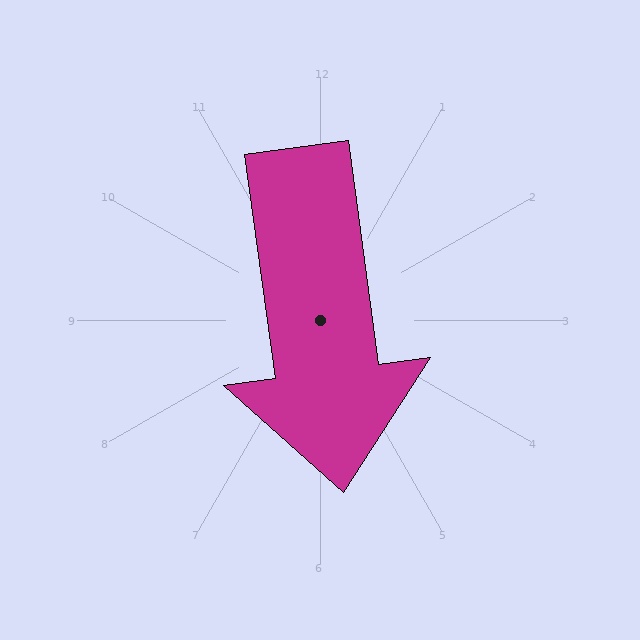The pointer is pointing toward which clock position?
Roughly 6 o'clock.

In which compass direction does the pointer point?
South.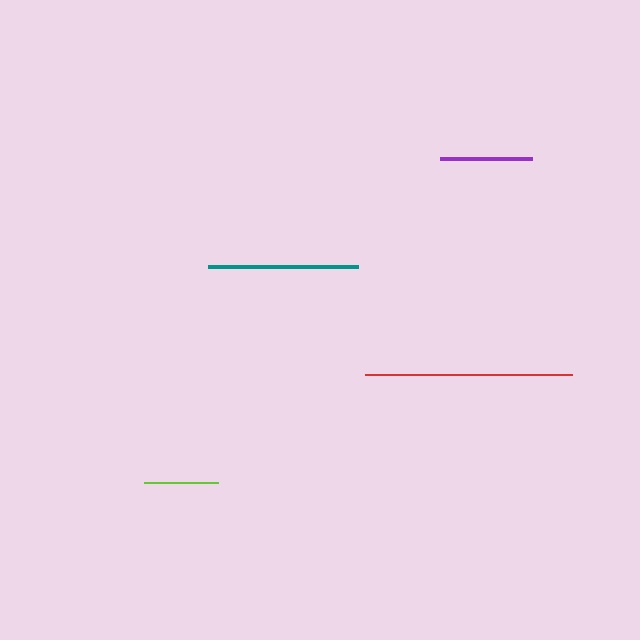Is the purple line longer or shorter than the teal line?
The teal line is longer than the purple line.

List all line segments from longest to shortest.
From longest to shortest: red, teal, purple, lime.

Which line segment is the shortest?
The lime line is the shortest at approximately 74 pixels.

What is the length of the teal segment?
The teal segment is approximately 150 pixels long.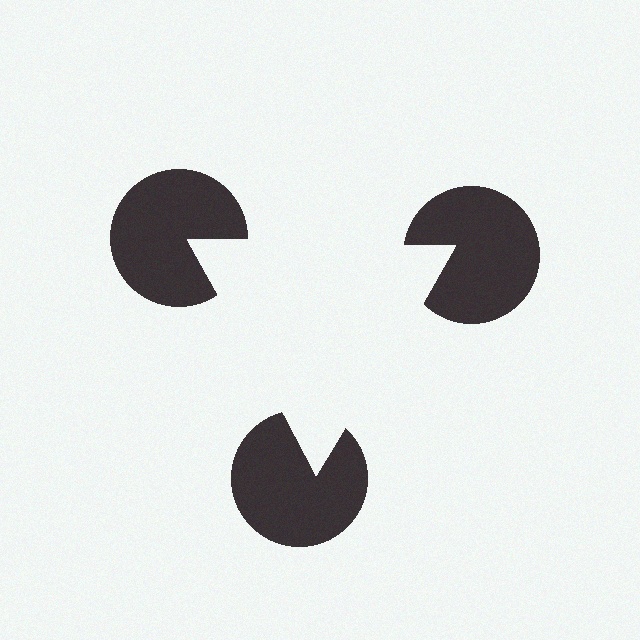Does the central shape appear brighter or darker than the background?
It typically appears slightly brighter than the background, even though no actual brightness change is drawn.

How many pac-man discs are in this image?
There are 3 — one at each vertex of the illusory triangle.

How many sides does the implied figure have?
3 sides.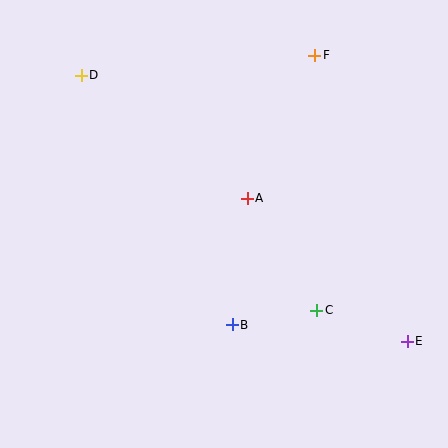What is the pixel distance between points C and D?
The distance between C and D is 333 pixels.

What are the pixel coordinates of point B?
Point B is at (232, 325).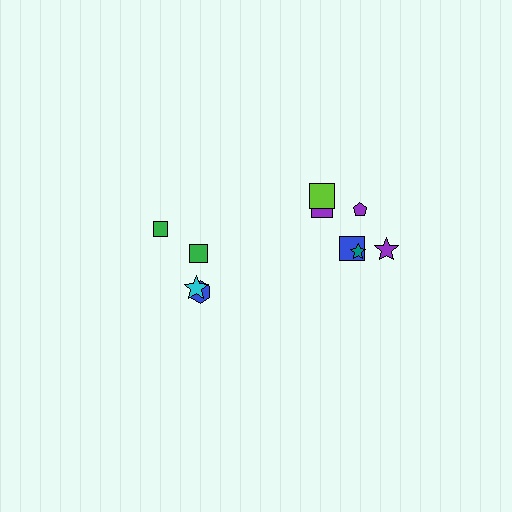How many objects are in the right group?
There are 6 objects.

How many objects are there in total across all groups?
There are 10 objects.